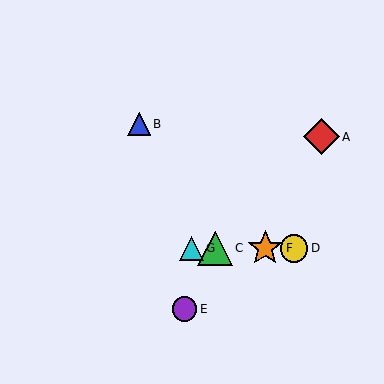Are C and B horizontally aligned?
No, C is at y≈248 and B is at y≈124.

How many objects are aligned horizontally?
4 objects (C, D, F, G) are aligned horizontally.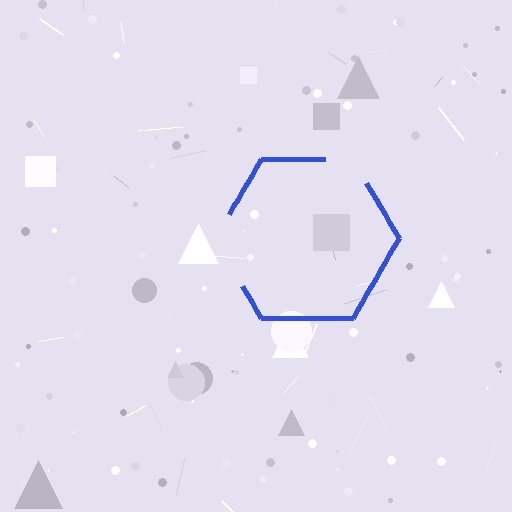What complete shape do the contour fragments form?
The contour fragments form a hexagon.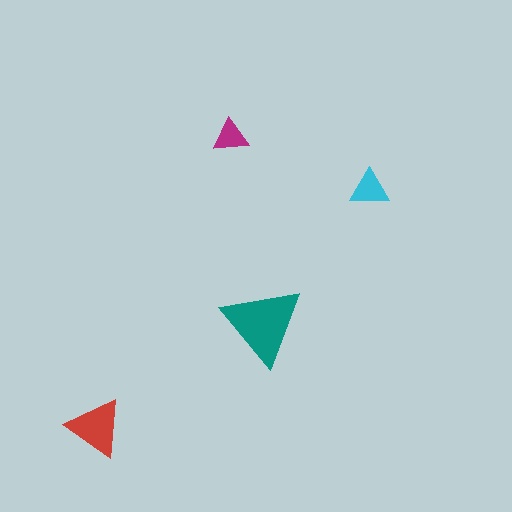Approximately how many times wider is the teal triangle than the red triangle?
About 1.5 times wider.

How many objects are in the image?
There are 4 objects in the image.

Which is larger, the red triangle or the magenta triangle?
The red one.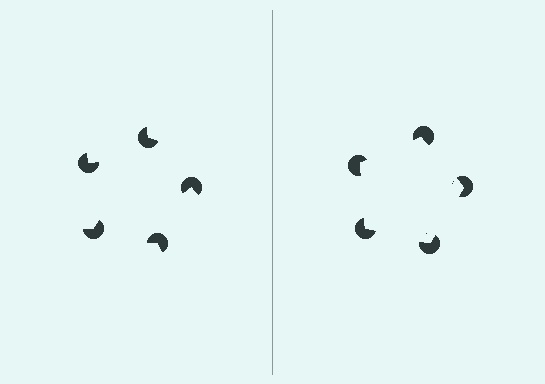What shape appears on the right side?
An illusory pentagon.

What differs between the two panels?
The pac-man discs are positioned identically on both sides; only the wedge orientations differ. On the right they align to a pentagon; on the left they are misaligned.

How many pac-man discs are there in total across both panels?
10 — 5 on each side.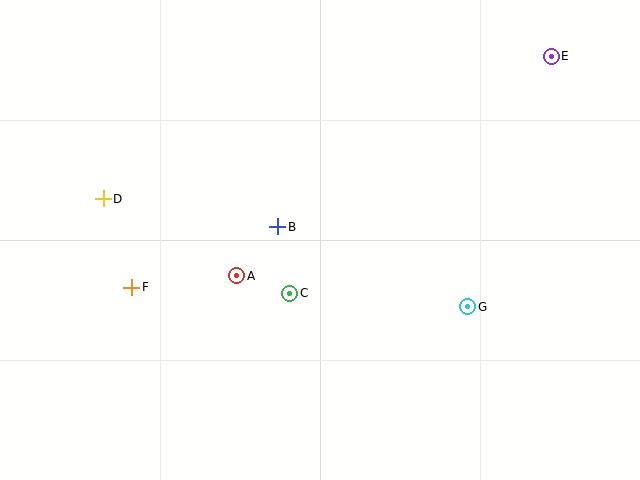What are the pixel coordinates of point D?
Point D is at (103, 199).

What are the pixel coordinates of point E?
Point E is at (551, 56).